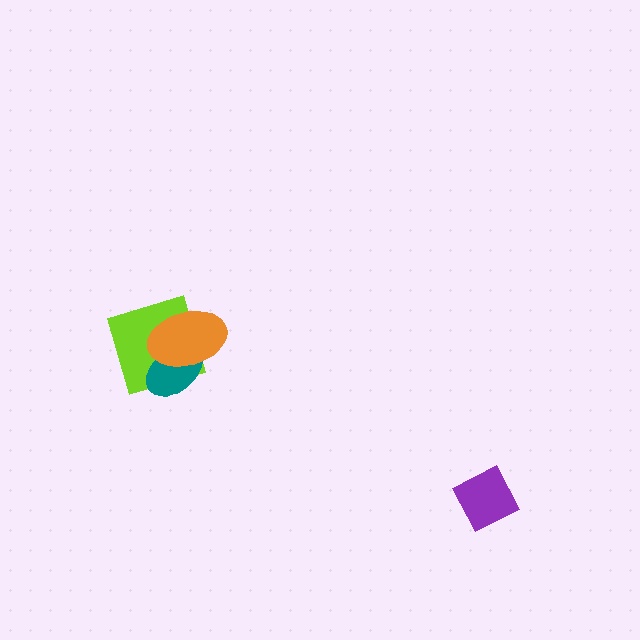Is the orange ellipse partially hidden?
No, no other shape covers it.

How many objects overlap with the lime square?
2 objects overlap with the lime square.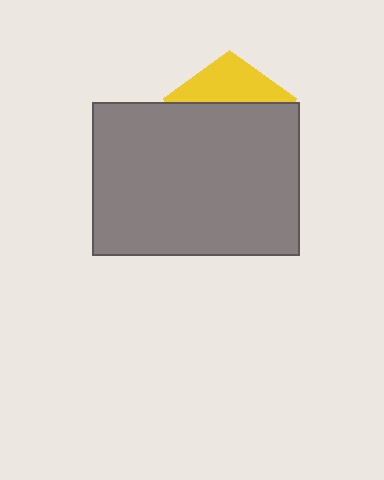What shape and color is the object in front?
The object in front is a gray rectangle.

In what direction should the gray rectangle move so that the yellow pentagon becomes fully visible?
The gray rectangle should move down. That is the shortest direction to clear the overlap and leave the yellow pentagon fully visible.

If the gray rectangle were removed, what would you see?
You would see the complete yellow pentagon.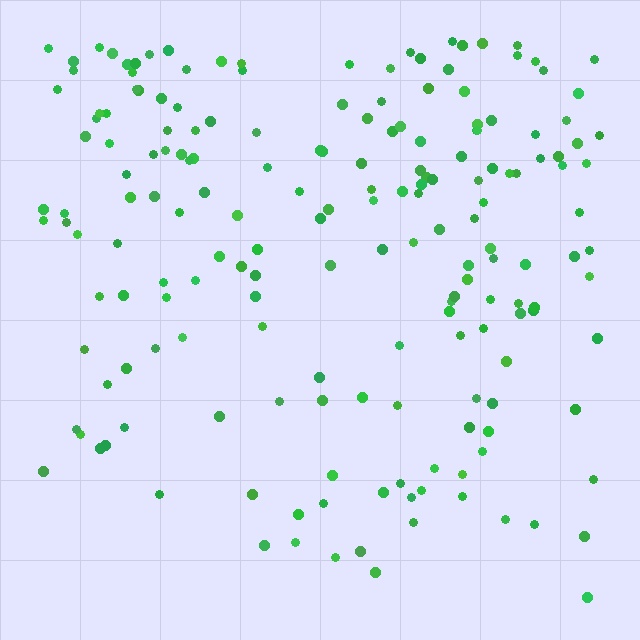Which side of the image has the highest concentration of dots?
The top.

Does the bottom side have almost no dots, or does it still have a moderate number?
Still a moderate number, just noticeably fewer than the top.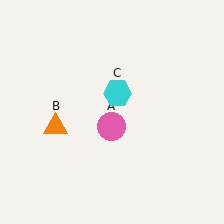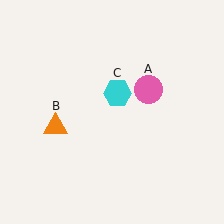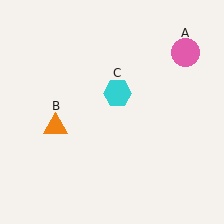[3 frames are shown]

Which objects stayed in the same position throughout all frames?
Orange triangle (object B) and cyan hexagon (object C) remained stationary.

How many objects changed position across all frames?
1 object changed position: pink circle (object A).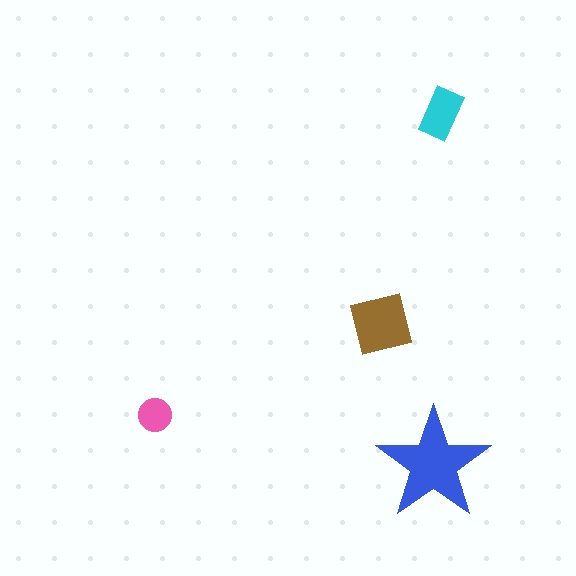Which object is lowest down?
The blue star is bottommost.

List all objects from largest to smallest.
The blue star, the brown square, the cyan rectangle, the pink circle.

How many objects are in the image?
There are 4 objects in the image.